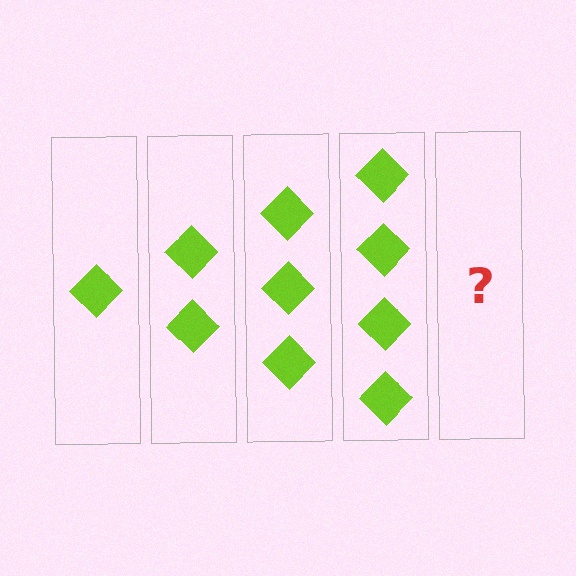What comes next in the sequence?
The next element should be 5 diamonds.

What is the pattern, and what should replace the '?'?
The pattern is that each step adds one more diamond. The '?' should be 5 diamonds.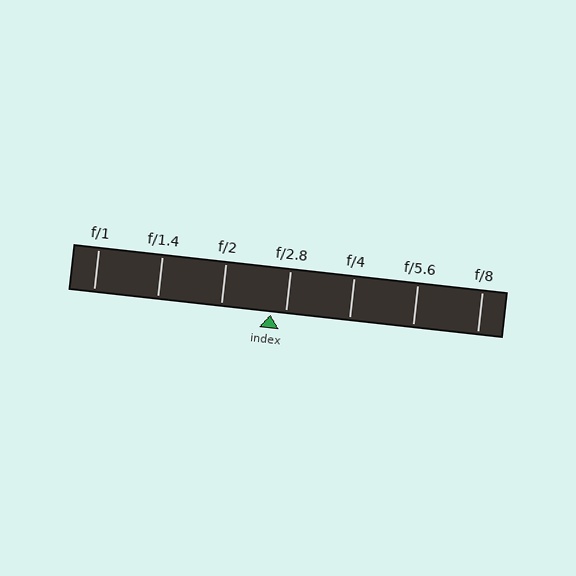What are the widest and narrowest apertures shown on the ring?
The widest aperture shown is f/1 and the narrowest is f/8.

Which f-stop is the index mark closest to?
The index mark is closest to f/2.8.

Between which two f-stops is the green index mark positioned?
The index mark is between f/2 and f/2.8.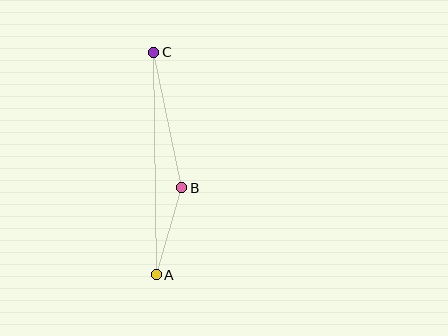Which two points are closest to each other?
Points A and B are closest to each other.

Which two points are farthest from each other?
Points A and C are farthest from each other.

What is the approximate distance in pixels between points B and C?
The distance between B and C is approximately 138 pixels.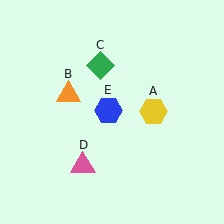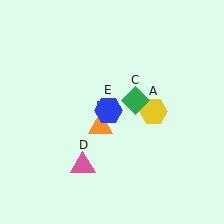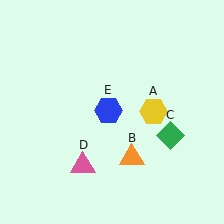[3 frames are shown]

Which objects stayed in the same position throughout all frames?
Yellow hexagon (object A) and pink triangle (object D) and blue hexagon (object E) remained stationary.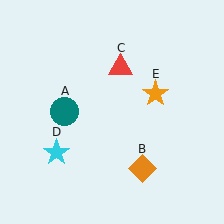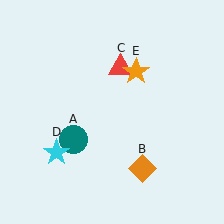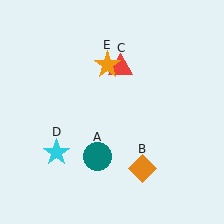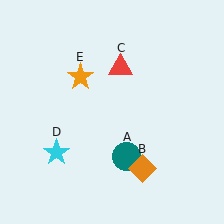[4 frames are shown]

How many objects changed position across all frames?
2 objects changed position: teal circle (object A), orange star (object E).